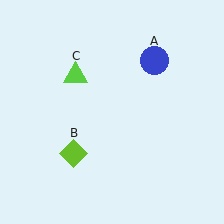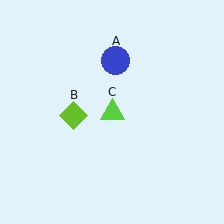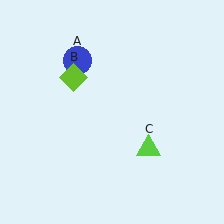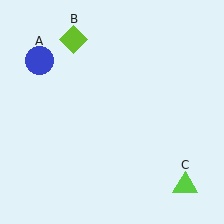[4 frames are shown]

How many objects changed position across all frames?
3 objects changed position: blue circle (object A), lime diamond (object B), lime triangle (object C).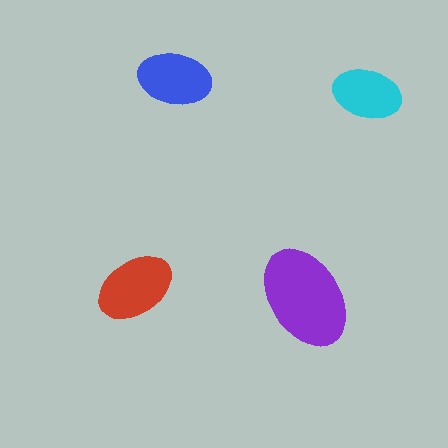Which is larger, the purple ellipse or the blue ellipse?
The purple one.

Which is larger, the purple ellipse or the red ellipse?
The purple one.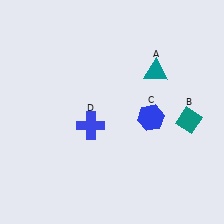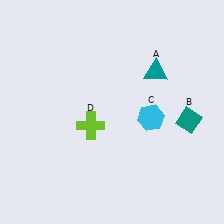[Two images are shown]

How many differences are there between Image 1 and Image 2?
There are 2 differences between the two images.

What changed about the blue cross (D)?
In Image 1, D is blue. In Image 2, it changed to lime.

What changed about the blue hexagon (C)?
In Image 1, C is blue. In Image 2, it changed to cyan.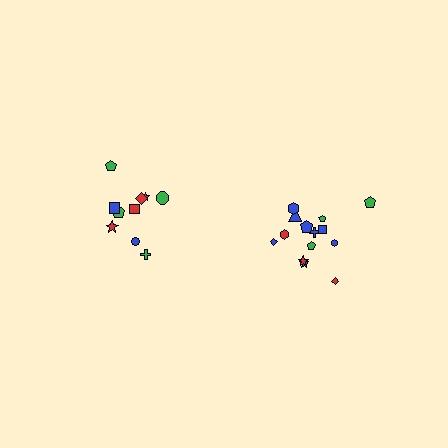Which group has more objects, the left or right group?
The right group.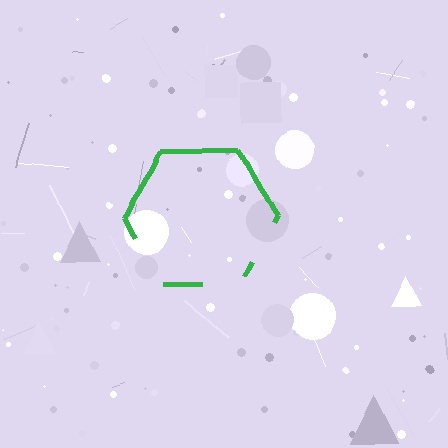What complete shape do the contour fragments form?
The contour fragments form a hexagon.